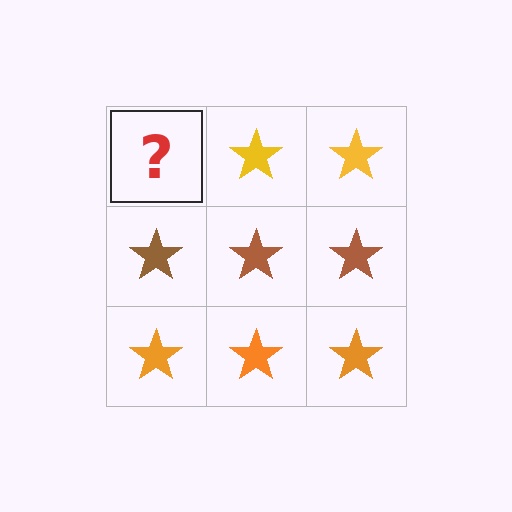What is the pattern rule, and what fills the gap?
The rule is that each row has a consistent color. The gap should be filled with a yellow star.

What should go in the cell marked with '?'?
The missing cell should contain a yellow star.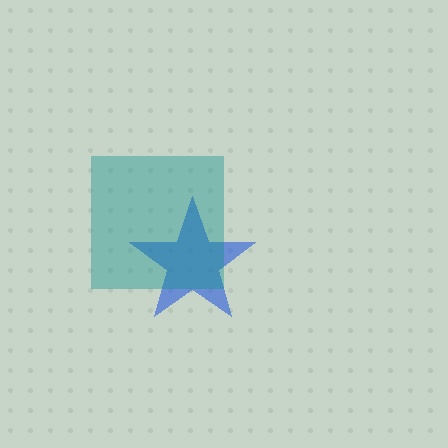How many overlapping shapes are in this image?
There are 2 overlapping shapes in the image.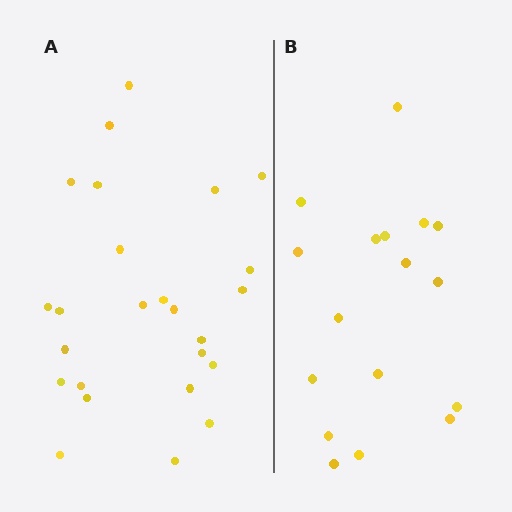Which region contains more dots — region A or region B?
Region A (the left region) has more dots.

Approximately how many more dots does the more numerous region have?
Region A has roughly 8 or so more dots than region B.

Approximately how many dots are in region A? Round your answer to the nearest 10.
About 20 dots. (The exact count is 25, which rounds to 20.)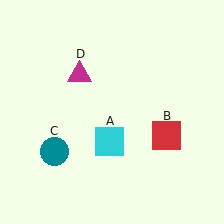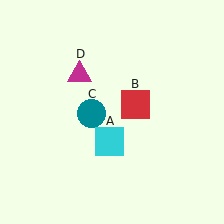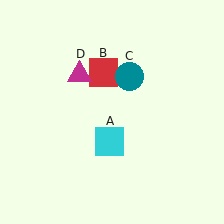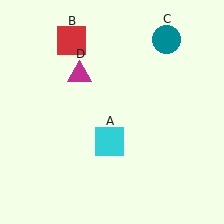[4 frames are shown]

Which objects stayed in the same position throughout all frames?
Cyan square (object A) and magenta triangle (object D) remained stationary.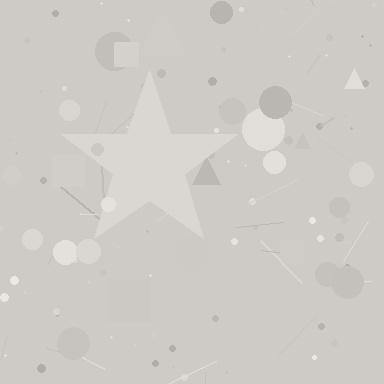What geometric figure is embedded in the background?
A star is embedded in the background.